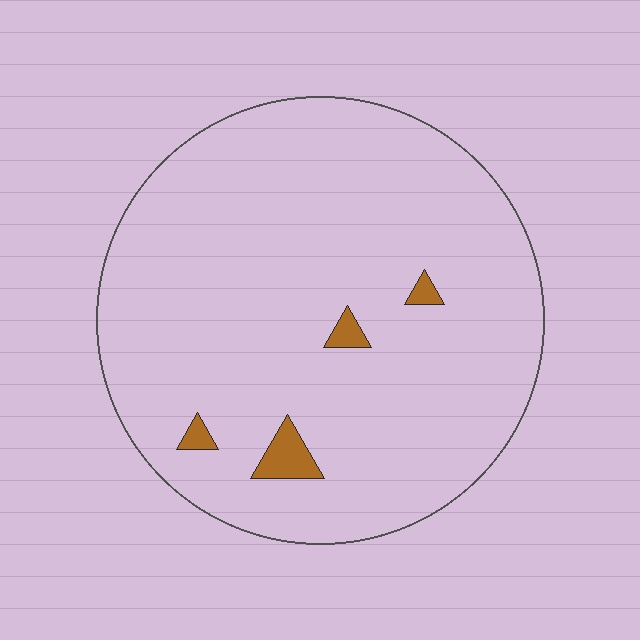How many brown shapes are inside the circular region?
4.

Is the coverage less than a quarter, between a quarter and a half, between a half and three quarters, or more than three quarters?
Less than a quarter.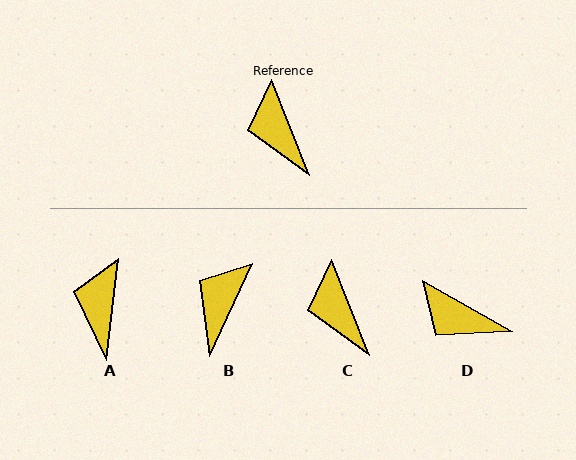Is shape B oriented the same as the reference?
No, it is off by about 46 degrees.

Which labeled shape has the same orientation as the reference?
C.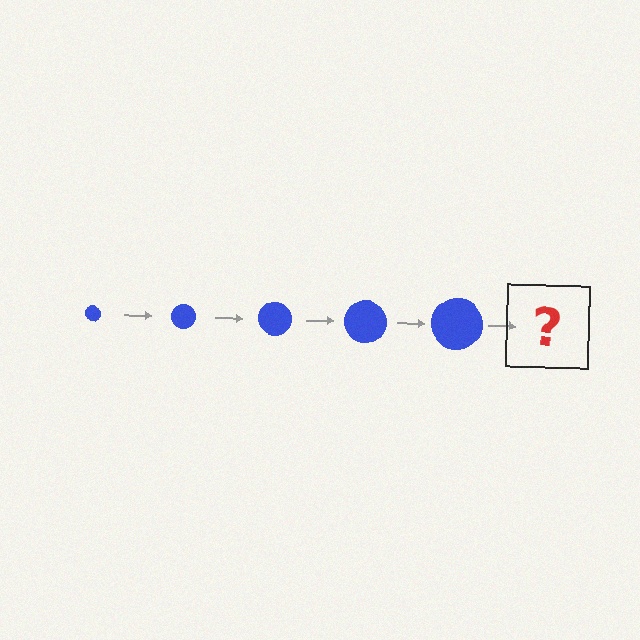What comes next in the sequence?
The next element should be a blue circle, larger than the previous one.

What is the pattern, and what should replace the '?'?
The pattern is that the circle gets progressively larger each step. The '?' should be a blue circle, larger than the previous one.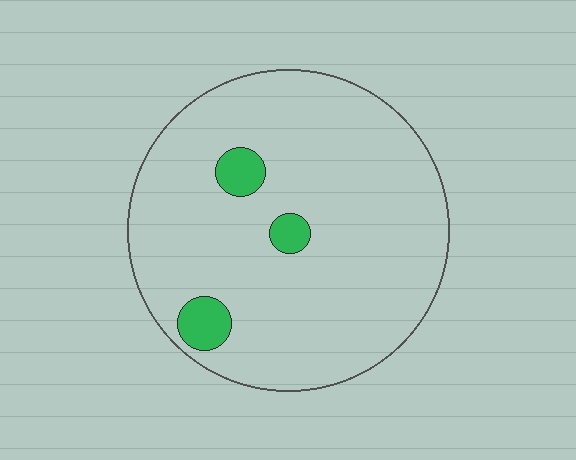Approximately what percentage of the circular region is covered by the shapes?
Approximately 5%.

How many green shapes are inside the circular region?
3.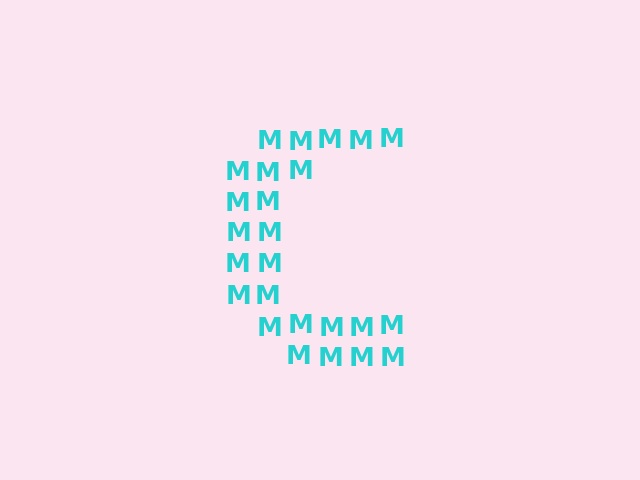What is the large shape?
The large shape is the letter C.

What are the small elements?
The small elements are letter M's.